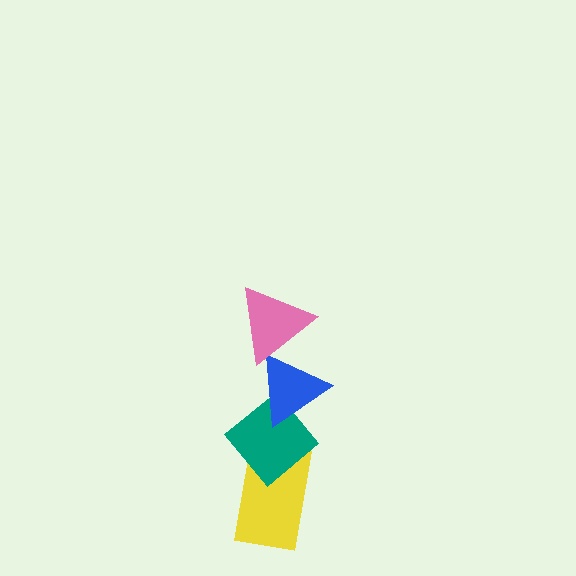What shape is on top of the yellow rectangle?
The teal diamond is on top of the yellow rectangle.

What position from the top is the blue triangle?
The blue triangle is 2nd from the top.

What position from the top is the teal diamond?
The teal diamond is 3rd from the top.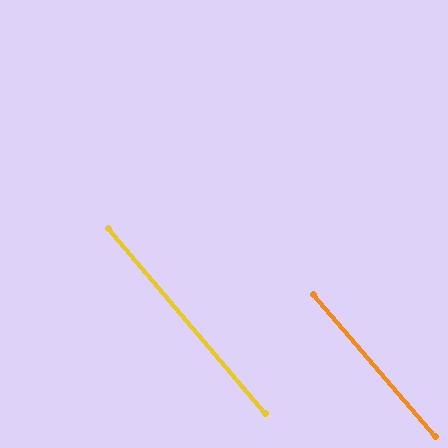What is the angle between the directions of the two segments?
Approximately 1 degree.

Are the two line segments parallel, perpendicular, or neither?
Parallel — their directions differ by only 0.5°.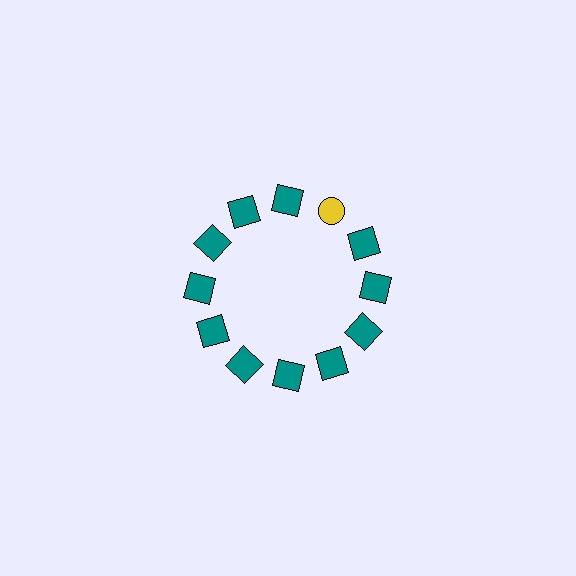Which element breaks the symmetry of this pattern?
The yellow circle at roughly the 1 o'clock position breaks the symmetry. All other shapes are teal squares.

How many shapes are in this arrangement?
There are 12 shapes arranged in a ring pattern.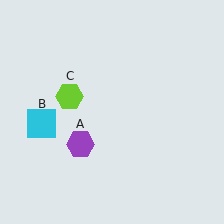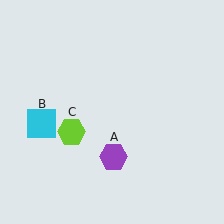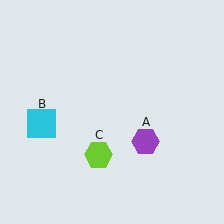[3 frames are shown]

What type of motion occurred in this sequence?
The purple hexagon (object A), lime hexagon (object C) rotated counterclockwise around the center of the scene.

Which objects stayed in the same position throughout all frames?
Cyan square (object B) remained stationary.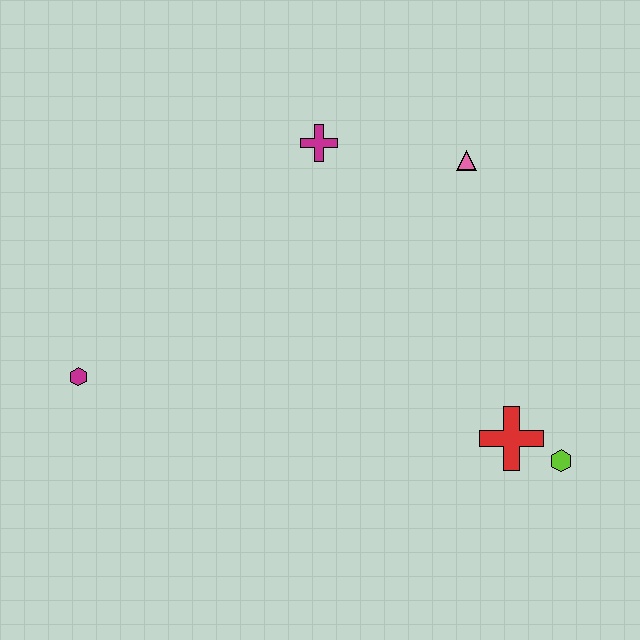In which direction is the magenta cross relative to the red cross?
The magenta cross is above the red cross.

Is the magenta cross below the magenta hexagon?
No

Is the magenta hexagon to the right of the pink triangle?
No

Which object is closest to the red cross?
The lime hexagon is closest to the red cross.